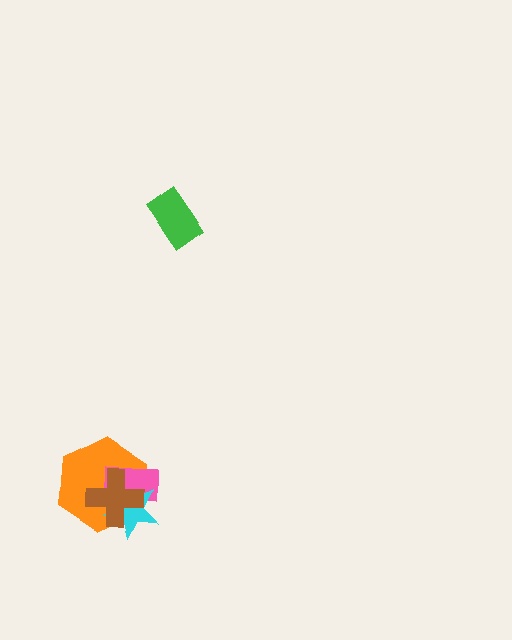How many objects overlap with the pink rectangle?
3 objects overlap with the pink rectangle.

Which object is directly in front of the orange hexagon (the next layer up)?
The pink rectangle is directly in front of the orange hexagon.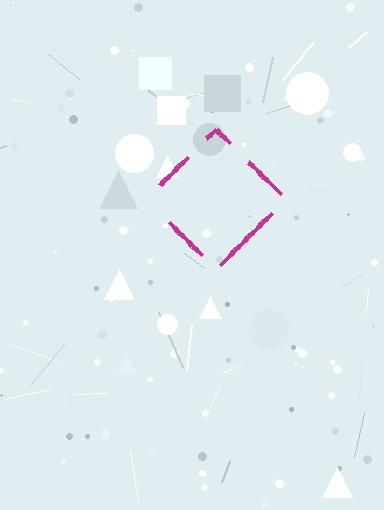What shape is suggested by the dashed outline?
The dashed outline suggests a diamond.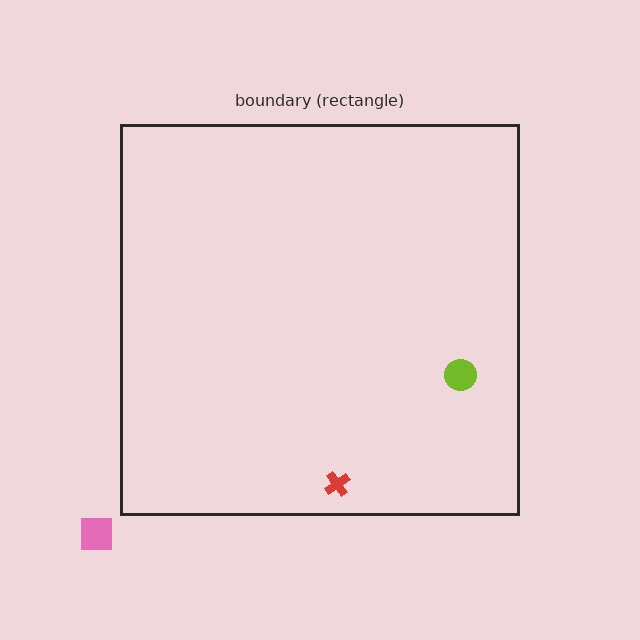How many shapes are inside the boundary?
2 inside, 1 outside.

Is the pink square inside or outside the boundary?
Outside.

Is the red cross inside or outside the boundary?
Inside.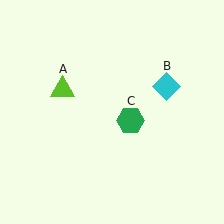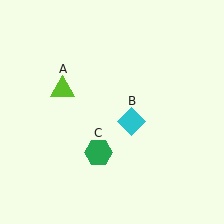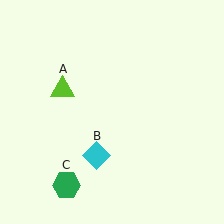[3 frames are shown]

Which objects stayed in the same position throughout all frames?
Lime triangle (object A) remained stationary.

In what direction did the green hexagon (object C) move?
The green hexagon (object C) moved down and to the left.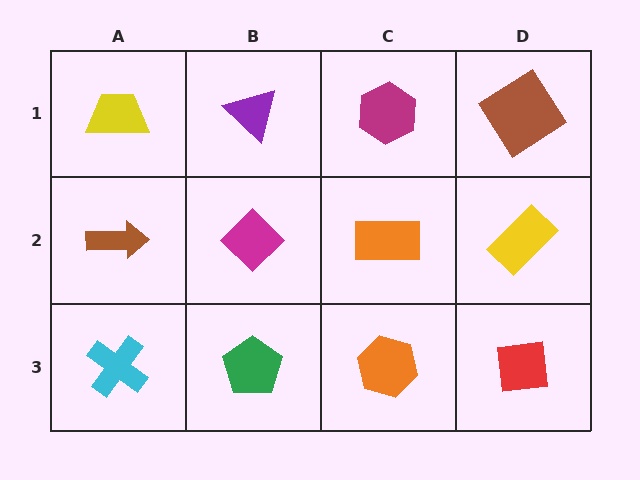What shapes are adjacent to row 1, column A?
A brown arrow (row 2, column A), a purple triangle (row 1, column B).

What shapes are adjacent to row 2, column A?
A yellow trapezoid (row 1, column A), a cyan cross (row 3, column A), a magenta diamond (row 2, column B).